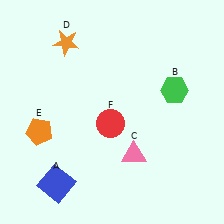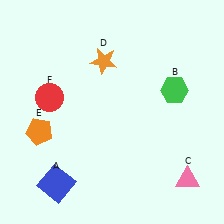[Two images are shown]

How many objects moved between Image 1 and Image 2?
3 objects moved between the two images.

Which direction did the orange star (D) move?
The orange star (D) moved right.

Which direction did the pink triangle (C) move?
The pink triangle (C) moved right.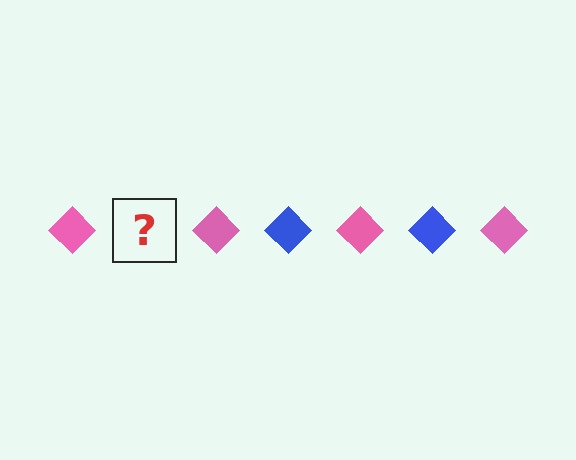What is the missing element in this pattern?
The missing element is a blue diamond.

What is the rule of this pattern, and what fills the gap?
The rule is that the pattern cycles through pink, blue diamonds. The gap should be filled with a blue diamond.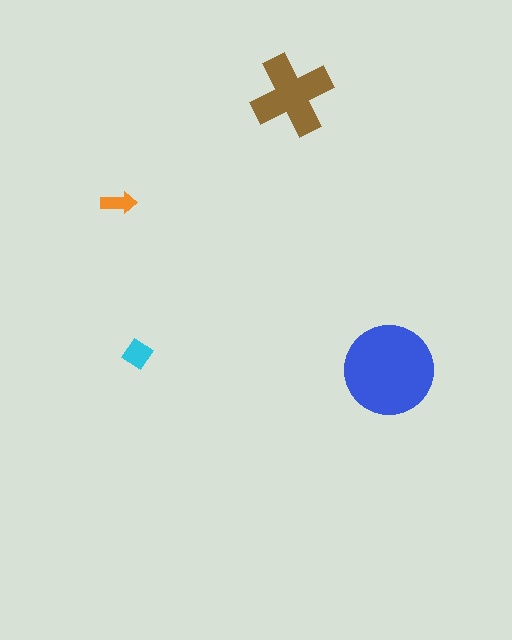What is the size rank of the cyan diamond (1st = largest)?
3rd.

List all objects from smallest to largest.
The orange arrow, the cyan diamond, the brown cross, the blue circle.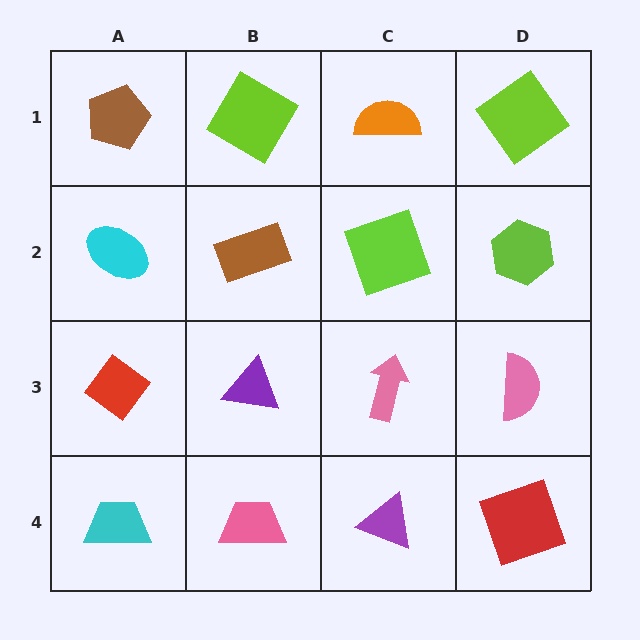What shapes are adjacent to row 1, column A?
A cyan ellipse (row 2, column A), a lime diamond (row 1, column B).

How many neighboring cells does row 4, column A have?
2.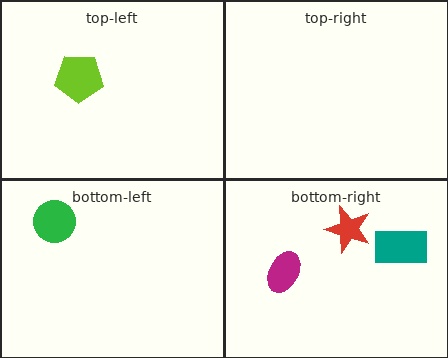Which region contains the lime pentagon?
The top-left region.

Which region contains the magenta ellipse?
The bottom-right region.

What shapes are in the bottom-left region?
The green circle.